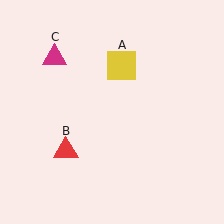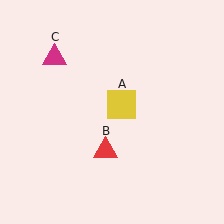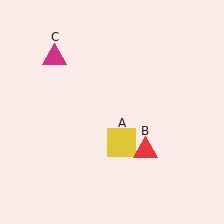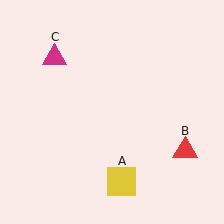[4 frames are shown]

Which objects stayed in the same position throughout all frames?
Magenta triangle (object C) remained stationary.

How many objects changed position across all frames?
2 objects changed position: yellow square (object A), red triangle (object B).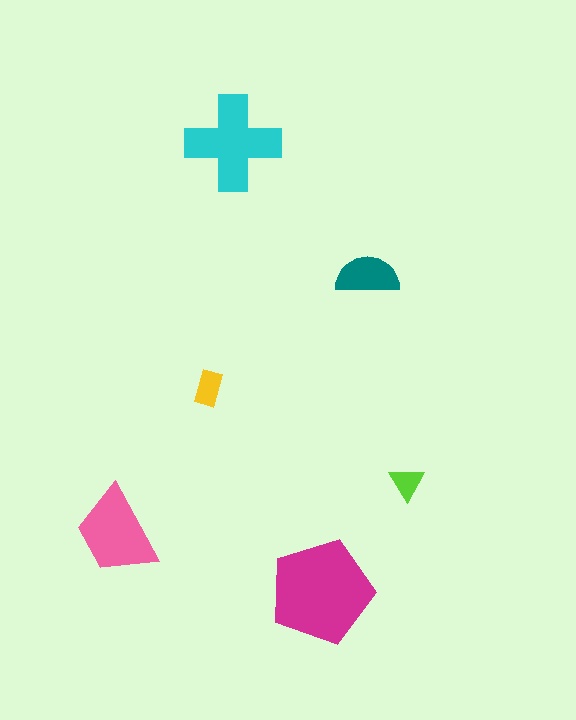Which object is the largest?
The magenta pentagon.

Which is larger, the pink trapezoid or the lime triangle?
The pink trapezoid.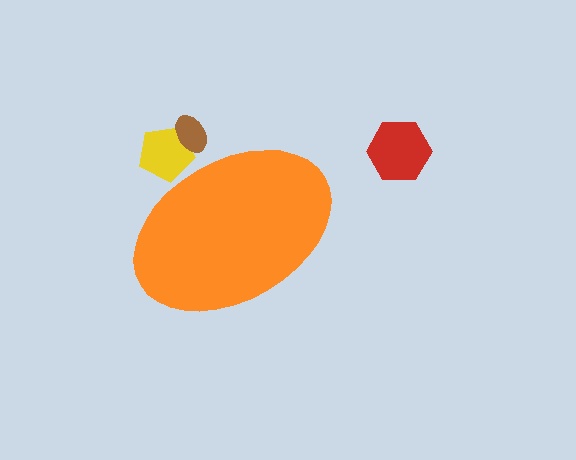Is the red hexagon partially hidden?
No, the red hexagon is fully visible.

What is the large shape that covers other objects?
An orange ellipse.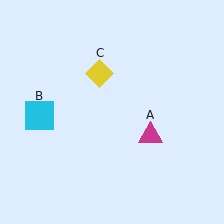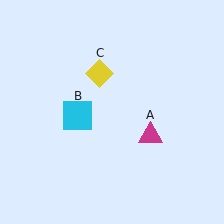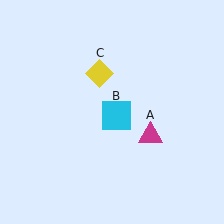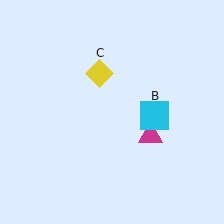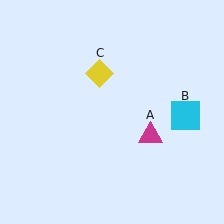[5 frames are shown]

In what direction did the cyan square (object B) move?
The cyan square (object B) moved right.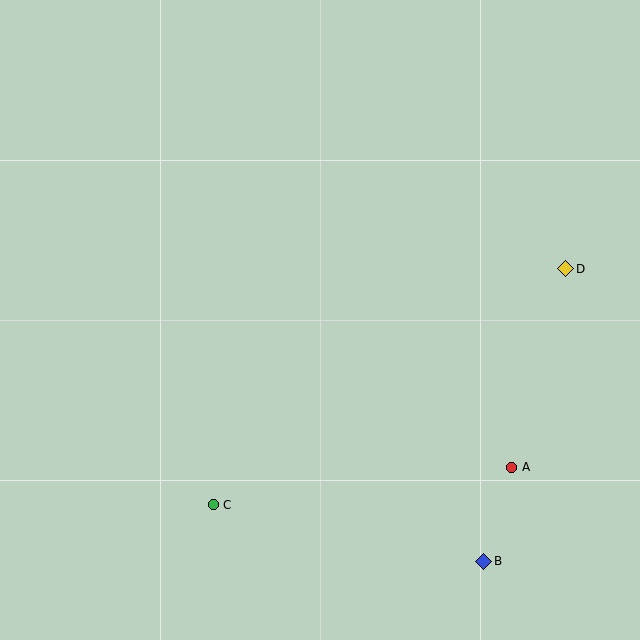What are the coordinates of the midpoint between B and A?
The midpoint between B and A is at (498, 514).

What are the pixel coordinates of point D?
Point D is at (566, 269).